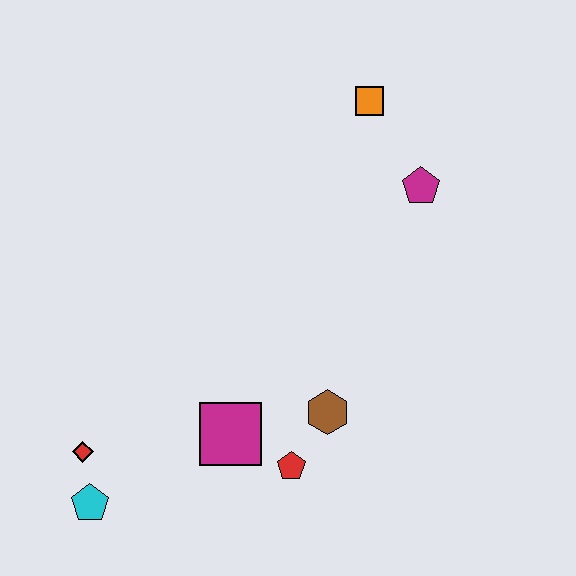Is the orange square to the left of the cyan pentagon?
No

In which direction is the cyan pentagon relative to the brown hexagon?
The cyan pentagon is to the left of the brown hexagon.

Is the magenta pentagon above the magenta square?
Yes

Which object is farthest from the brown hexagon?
The orange square is farthest from the brown hexagon.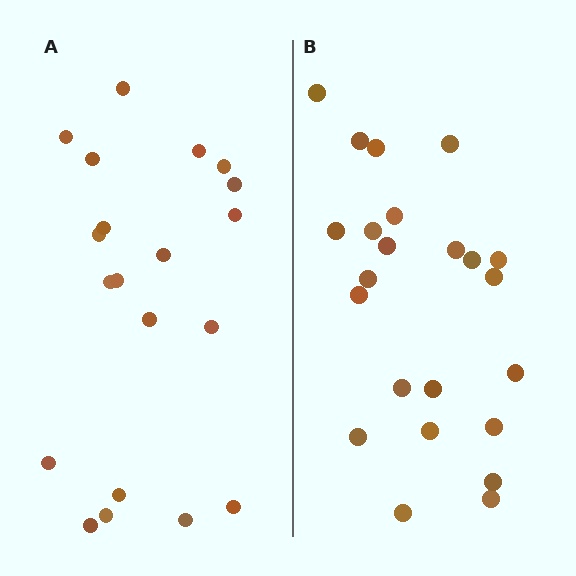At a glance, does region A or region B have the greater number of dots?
Region B (the right region) has more dots.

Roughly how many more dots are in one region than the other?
Region B has just a few more — roughly 2 or 3 more dots than region A.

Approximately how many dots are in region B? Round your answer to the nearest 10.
About 20 dots. (The exact count is 23, which rounds to 20.)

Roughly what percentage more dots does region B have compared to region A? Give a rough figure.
About 15% more.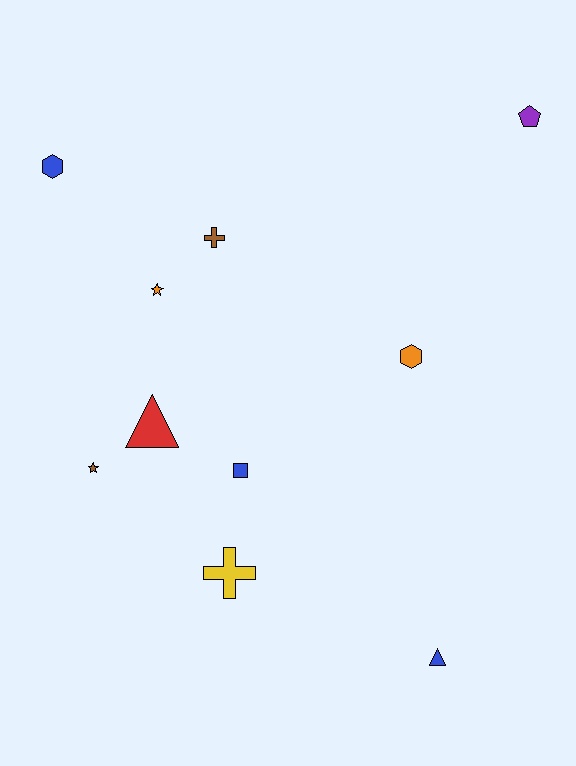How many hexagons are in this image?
There are 2 hexagons.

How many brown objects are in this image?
There are 2 brown objects.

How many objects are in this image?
There are 10 objects.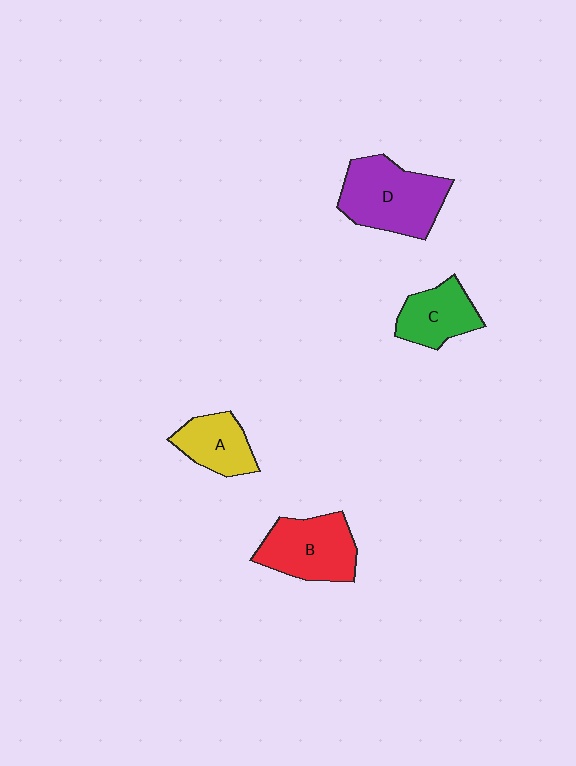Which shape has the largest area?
Shape D (purple).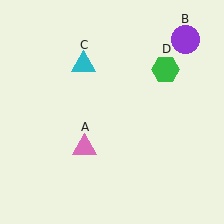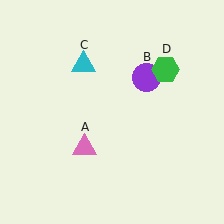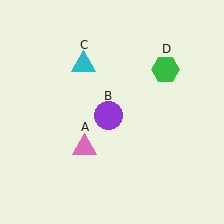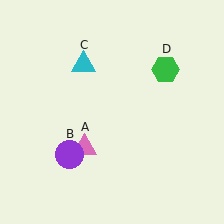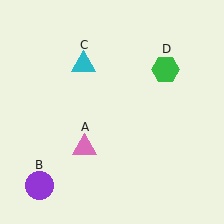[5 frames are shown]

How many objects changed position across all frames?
1 object changed position: purple circle (object B).